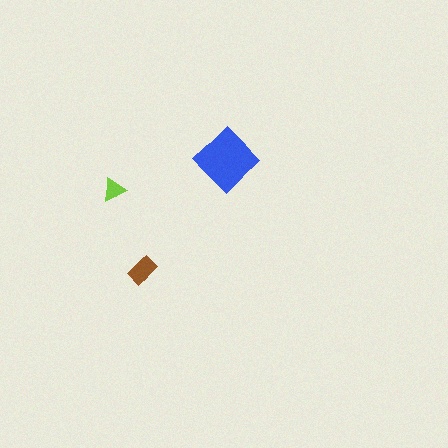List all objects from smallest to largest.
The lime triangle, the brown rectangle, the blue diamond.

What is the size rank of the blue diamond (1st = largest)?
1st.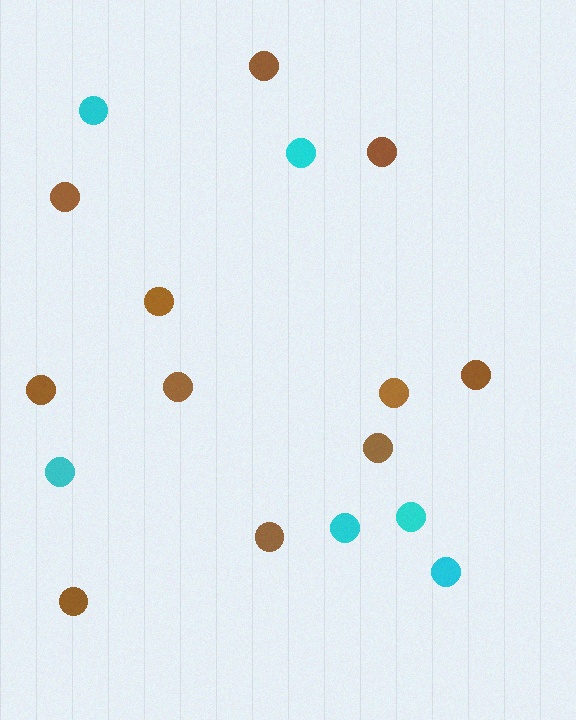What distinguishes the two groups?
There are 2 groups: one group of cyan circles (6) and one group of brown circles (11).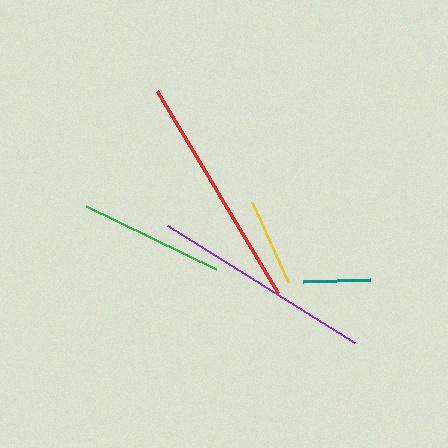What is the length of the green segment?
The green segment is approximately 144 pixels long.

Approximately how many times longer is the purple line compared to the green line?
The purple line is approximately 1.5 times the length of the green line.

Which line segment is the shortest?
The teal line is the shortest at approximately 67 pixels.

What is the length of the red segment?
The red segment is approximately 236 pixels long.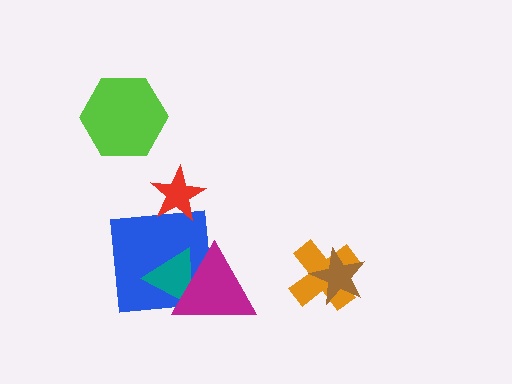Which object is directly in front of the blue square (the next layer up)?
The teal triangle is directly in front of the blue square.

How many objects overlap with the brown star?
1 object overlaps with the brown star.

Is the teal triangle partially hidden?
Yes, it is partially covered by another shape.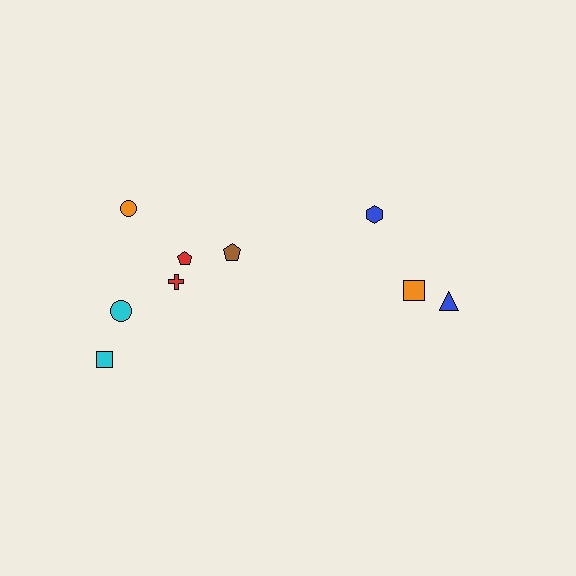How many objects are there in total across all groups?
There are 9 objects.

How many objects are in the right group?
There are 3 objects.